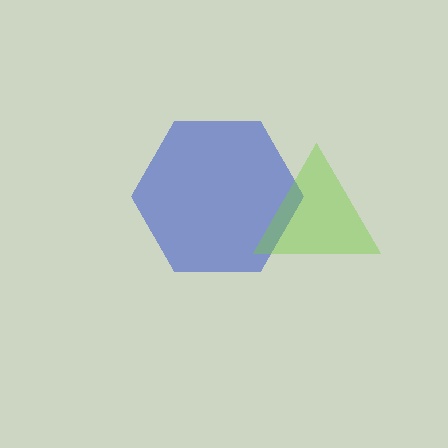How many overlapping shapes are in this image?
There are 2 overlapping shapes in the image.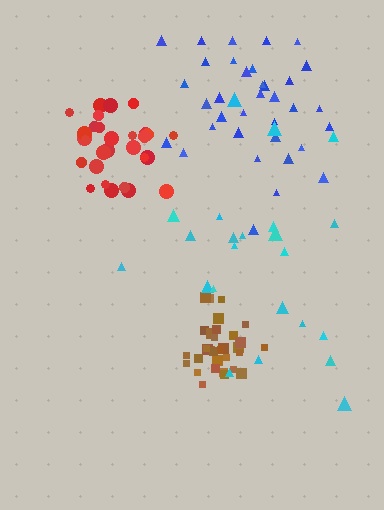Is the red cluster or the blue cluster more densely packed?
Red.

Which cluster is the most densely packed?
Brown.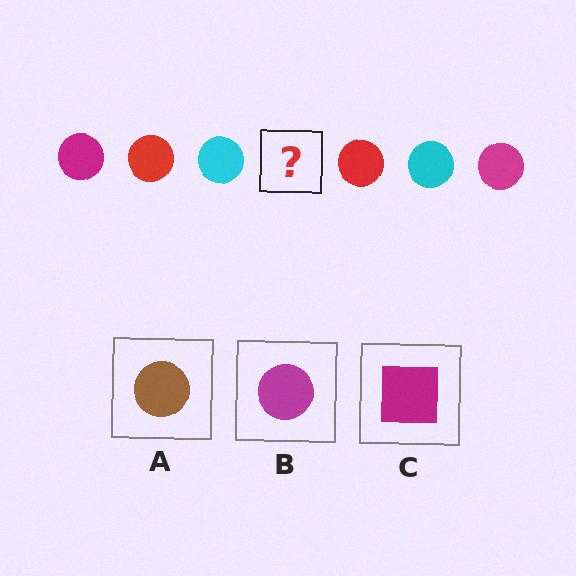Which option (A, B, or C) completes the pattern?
B.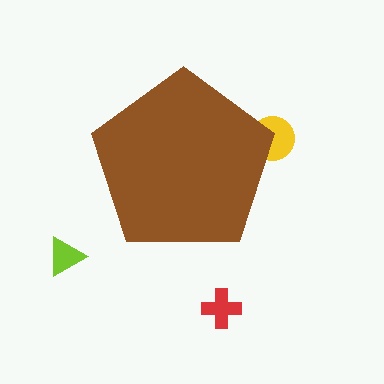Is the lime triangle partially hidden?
No, the lime triangle is fully visible.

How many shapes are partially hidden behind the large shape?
1 shape is partially hidden.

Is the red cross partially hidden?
No, the red cross is fully visible.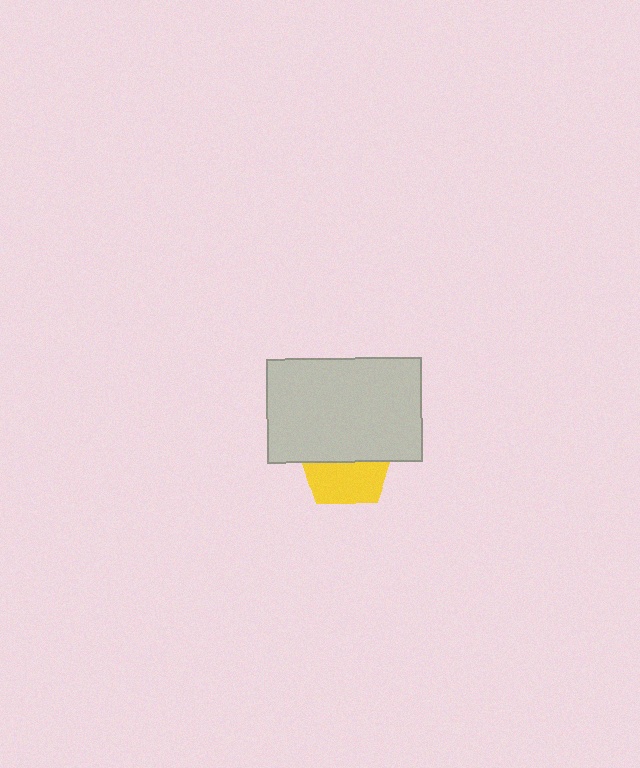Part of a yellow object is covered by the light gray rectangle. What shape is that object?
It is a pentagon.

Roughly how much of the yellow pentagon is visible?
About half of it is visible (roughly 46%).